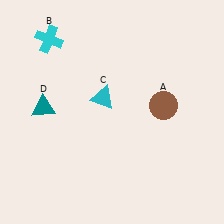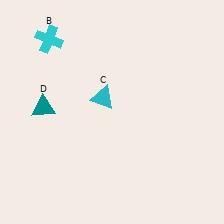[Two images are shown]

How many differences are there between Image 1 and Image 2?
There is 1 difference between the two images.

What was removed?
The brown circle (A) was removed in Image 2.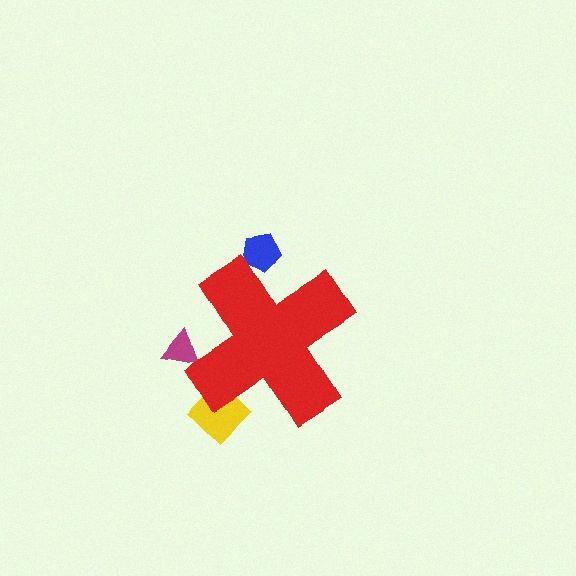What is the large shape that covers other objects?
A red cross.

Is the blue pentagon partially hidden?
Yes, the blue pentagon is partially hidden behind the red cross.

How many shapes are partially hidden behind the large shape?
3 shapes are partially hidden.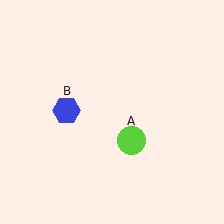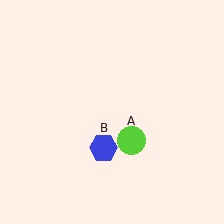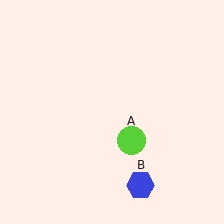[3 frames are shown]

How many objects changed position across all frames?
1 object changed position: blue hexagon (object B).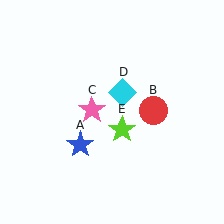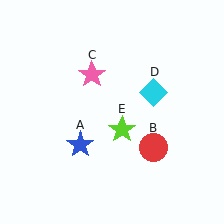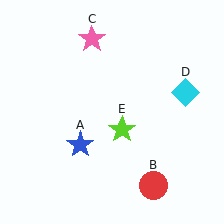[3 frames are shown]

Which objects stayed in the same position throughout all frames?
Blue star (object A) and lime star (object E) remained stationary.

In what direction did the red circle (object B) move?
The red circle (object B) moved down.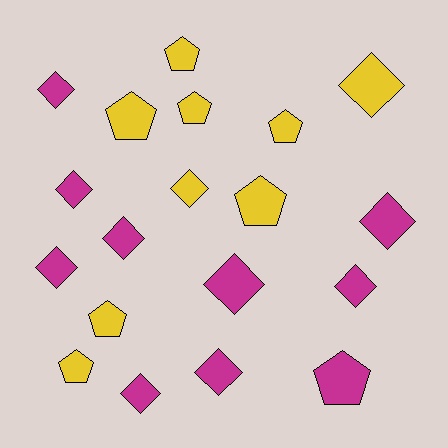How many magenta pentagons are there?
There is 1 magenta pentagon.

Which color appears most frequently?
Magenta, with 10 objects.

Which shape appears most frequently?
Diamond, with 11 objects.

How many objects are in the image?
There are 19 objects.